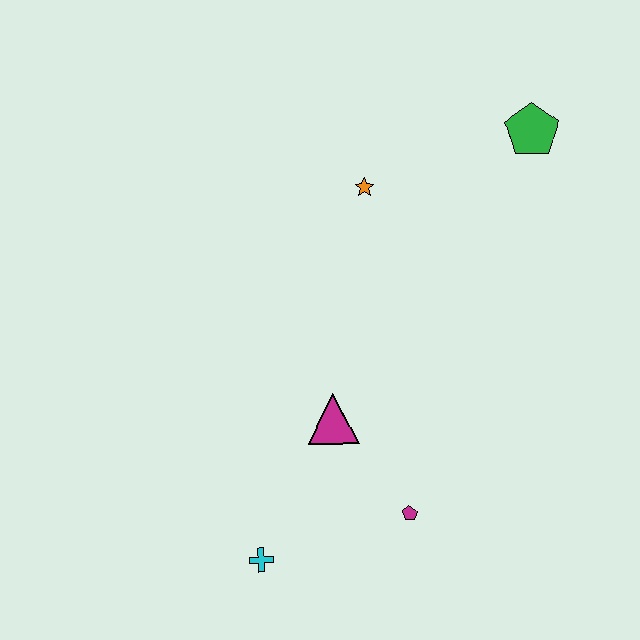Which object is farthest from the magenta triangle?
The green pentagon is farthest from the magenta triangle.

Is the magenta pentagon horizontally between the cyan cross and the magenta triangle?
No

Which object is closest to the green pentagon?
The orange star is closest to the green pentagon.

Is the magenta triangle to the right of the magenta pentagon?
No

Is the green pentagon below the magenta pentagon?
No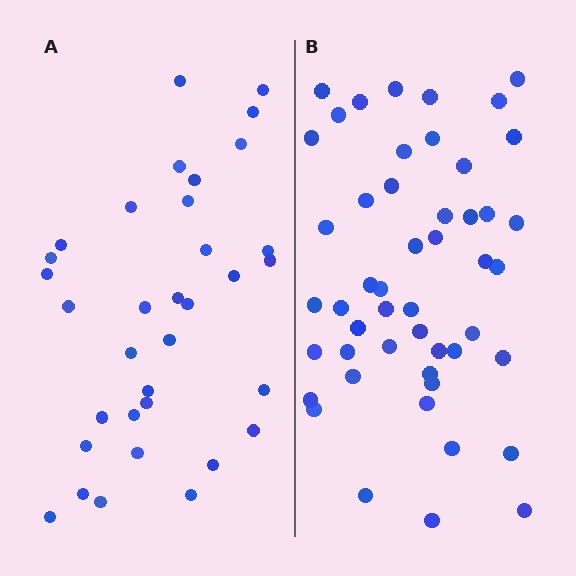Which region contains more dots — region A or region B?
Region B (the right region) has more dots.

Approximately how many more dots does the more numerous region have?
Region B has approximately 15 more dots than region A.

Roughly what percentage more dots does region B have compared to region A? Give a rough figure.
About 45% more.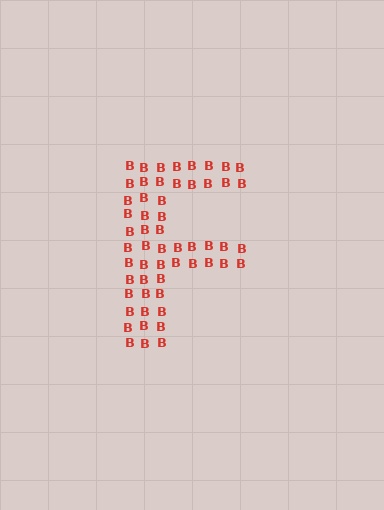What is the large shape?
The large shape is the letter F.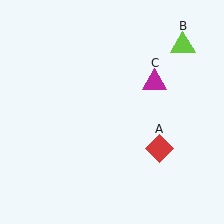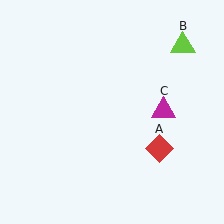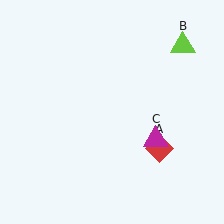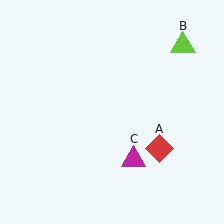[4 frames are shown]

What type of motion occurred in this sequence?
The magenta triangle (object C) rotated clockwise around the center of the scene.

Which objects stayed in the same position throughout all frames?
Red diamond (object A) and lime triangle (object B) remained stationary.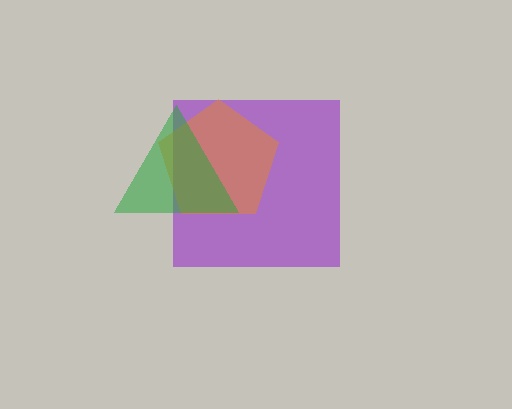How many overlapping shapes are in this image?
There are 3 overlapping shapes in the image.